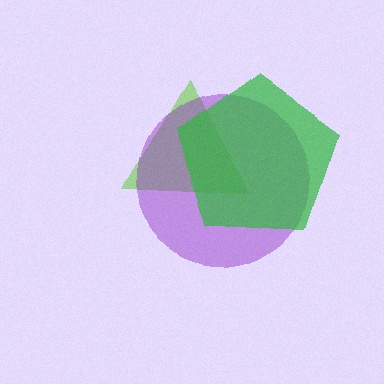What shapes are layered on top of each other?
The layered shapes are: a lime triangle, a purple circle, a green pentagon.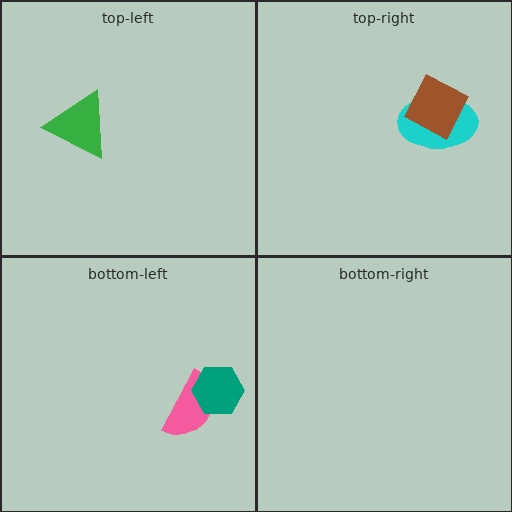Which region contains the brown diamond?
The top-right region.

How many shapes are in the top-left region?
1.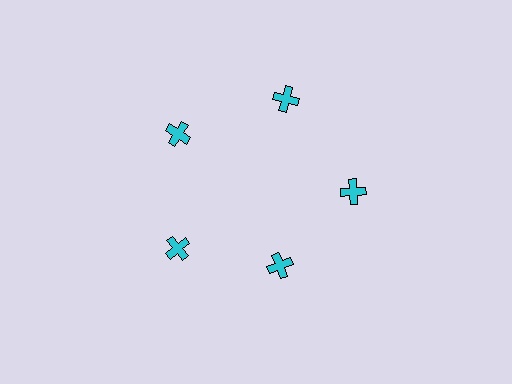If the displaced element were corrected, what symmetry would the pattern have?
It would have 5-fold rotational symmetry — the pattern would map onto itself every 72 degrees.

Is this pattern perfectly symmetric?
No. The 5 cyan crosses are arranged in a ring, but one element near the 5 o'clock position is pulled inward toward the center, breaking the 5-fold rotational symmetry.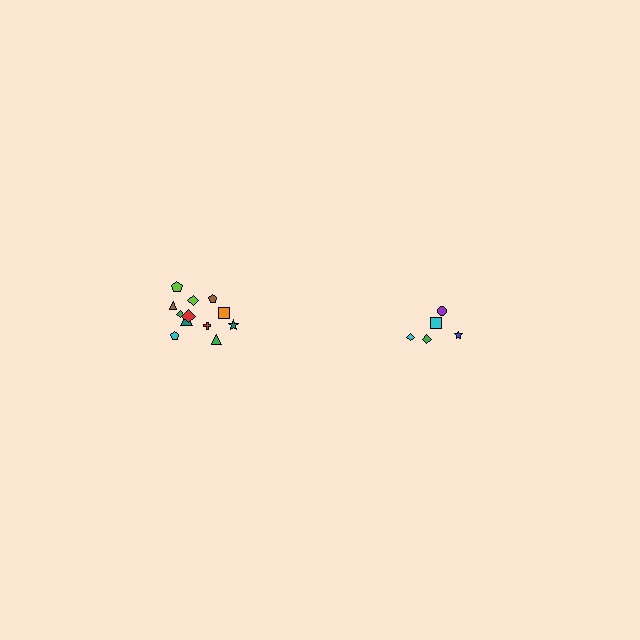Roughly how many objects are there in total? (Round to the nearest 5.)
Roughly 15 objects in total.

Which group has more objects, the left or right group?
The left group.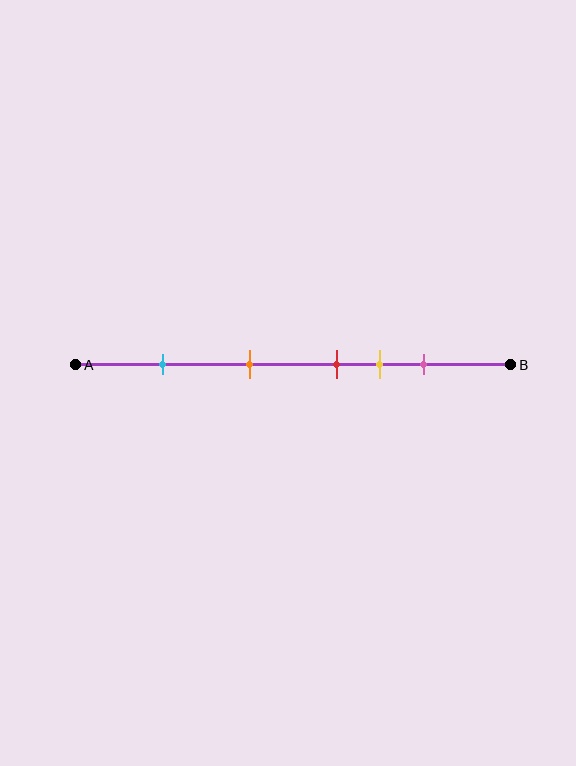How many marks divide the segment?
There are 5 marks dividing the segment.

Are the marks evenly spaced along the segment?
No, the marks are not evenly spaced.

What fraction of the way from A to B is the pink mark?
The pink mark is approximately 80% (0.8) of the way from A to B.